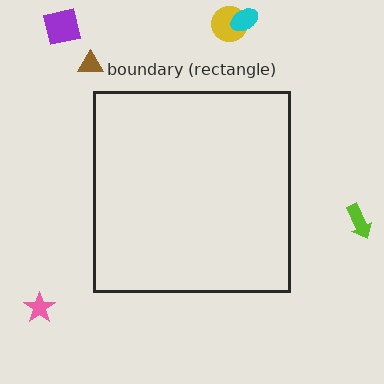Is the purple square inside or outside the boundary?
Outside.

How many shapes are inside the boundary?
0 inside, 6 outside.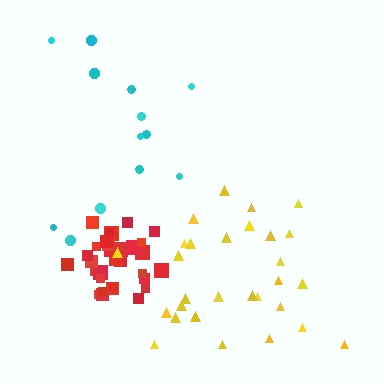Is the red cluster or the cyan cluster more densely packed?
Red.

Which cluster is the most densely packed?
Red.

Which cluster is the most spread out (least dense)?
Cyan.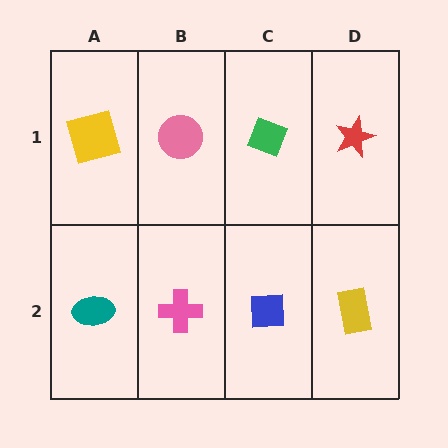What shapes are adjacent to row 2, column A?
A yellow square (row 1, column A), a pink cross (row 2, column B).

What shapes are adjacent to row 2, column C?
A green diamond (row 1, column C), a pink cross (row 2, column B), a yellow rectangle (row 2, column D).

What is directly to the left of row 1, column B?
A yellow square.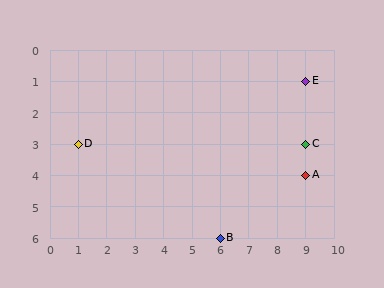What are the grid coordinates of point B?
Point B is at grid coordinates (6, 6).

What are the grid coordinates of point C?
Point C is at grid coordinates (9, 3).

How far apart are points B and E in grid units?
Points B and E are 3 columns and 5 rows apart (about 5.8 grid units diagonally).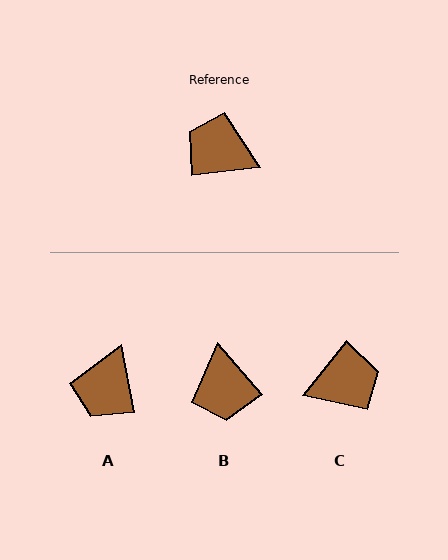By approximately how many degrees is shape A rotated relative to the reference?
Approximately 94 degrees counter-clockwise.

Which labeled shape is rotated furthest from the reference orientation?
C, about 135 degrees away.